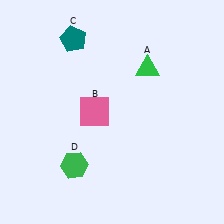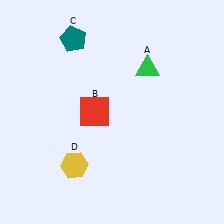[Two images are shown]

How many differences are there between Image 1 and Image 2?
There are 2 differences between the two images.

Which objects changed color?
B changed from pink to red. D changed from green to yellow.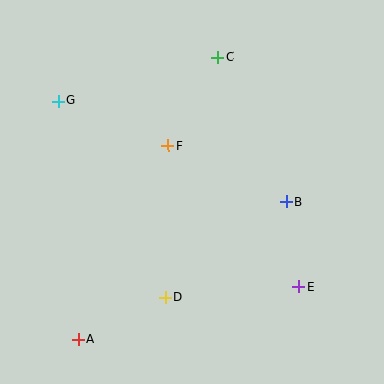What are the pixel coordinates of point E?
Point E is at (299, 286).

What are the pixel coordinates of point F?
Point F is at (168, 146).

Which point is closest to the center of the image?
Point F at (168, 146) is closest to the center.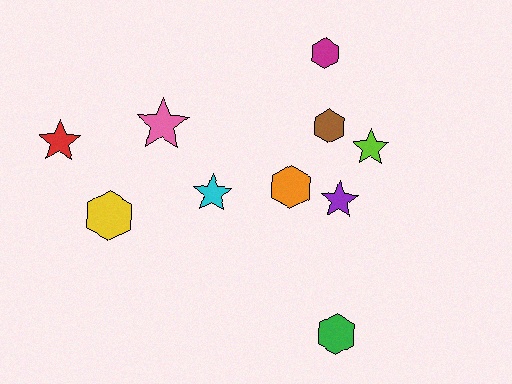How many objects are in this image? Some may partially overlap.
There are 10 objects.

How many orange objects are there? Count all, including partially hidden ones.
There is 1 orange object.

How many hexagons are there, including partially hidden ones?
There are 5 hexagons.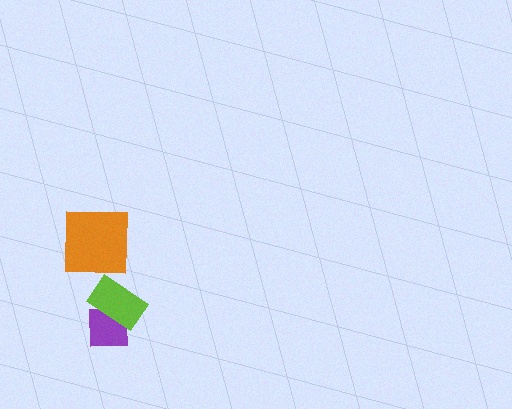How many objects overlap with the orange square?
0 objects overlap with the orange square.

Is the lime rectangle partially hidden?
No, no other shape covers it.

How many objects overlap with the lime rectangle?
1 object overlaps with the lime rectangle.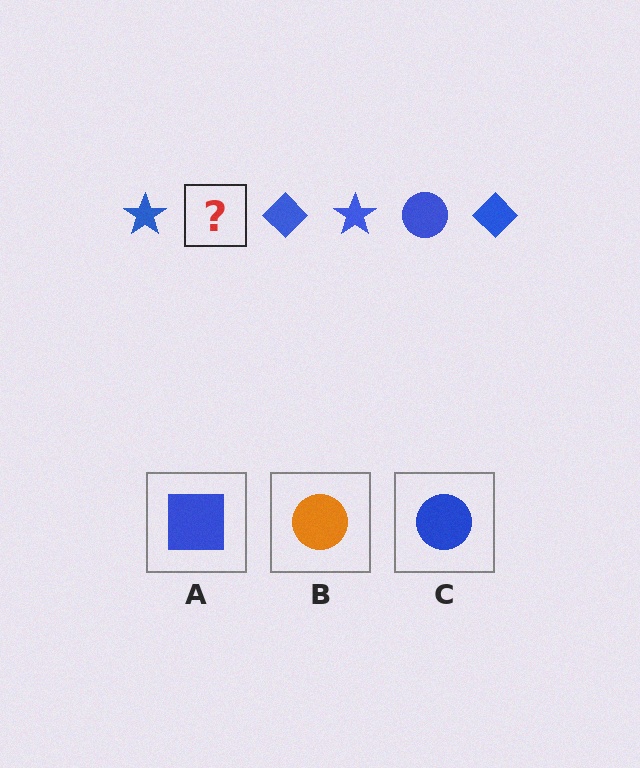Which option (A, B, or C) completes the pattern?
C.